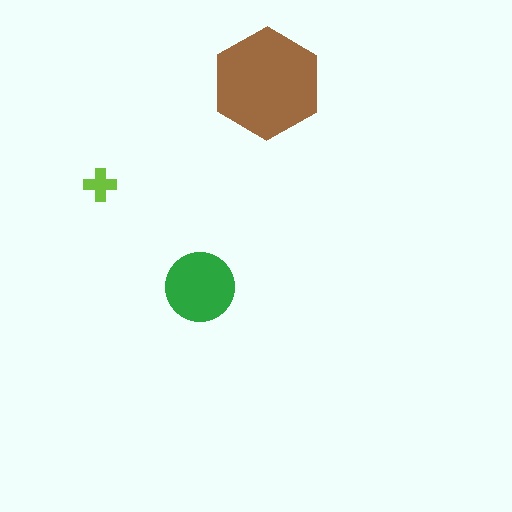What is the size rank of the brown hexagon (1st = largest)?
1st.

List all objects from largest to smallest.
The brown hexagon, the green circle, the lime cross.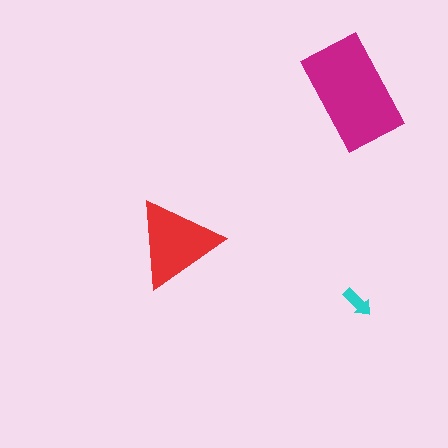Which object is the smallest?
The cyan arrow.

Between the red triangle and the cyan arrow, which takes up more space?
The red triangle.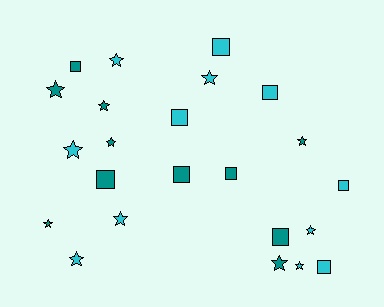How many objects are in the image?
There are 23 objects.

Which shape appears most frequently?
Star, with 13 objects.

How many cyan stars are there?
There are 7 cyan stars.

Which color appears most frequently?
Cyan, with 12 objects.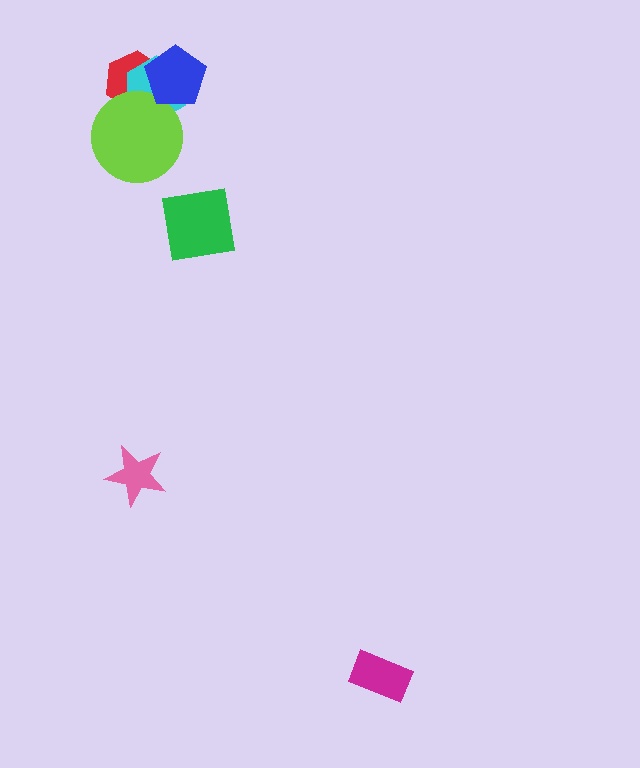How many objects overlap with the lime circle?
2 objects overlap with the lime circle.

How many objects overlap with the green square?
0 objects overlap with the green square.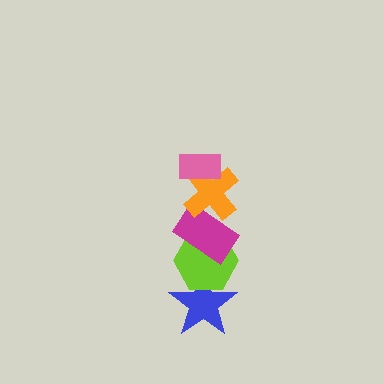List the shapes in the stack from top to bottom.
From top to bottom: the pink rectangle, the orange cross, the magenta rectangle, the lime hexagon, the blue star.